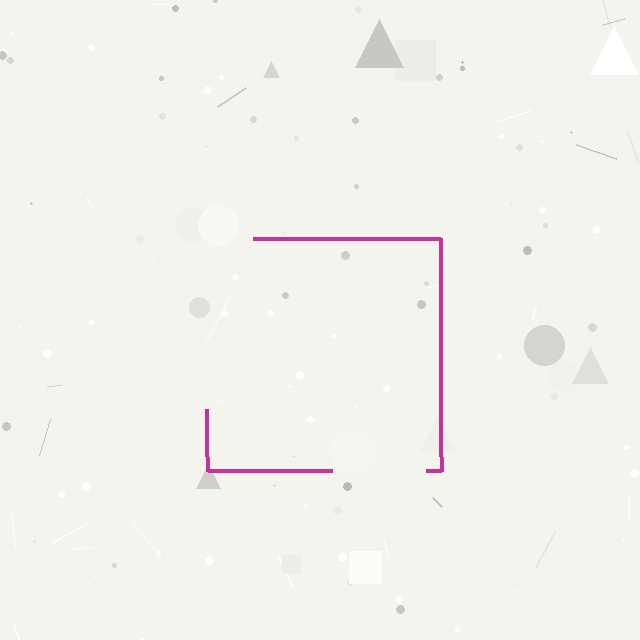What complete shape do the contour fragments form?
The contour fragments form a square.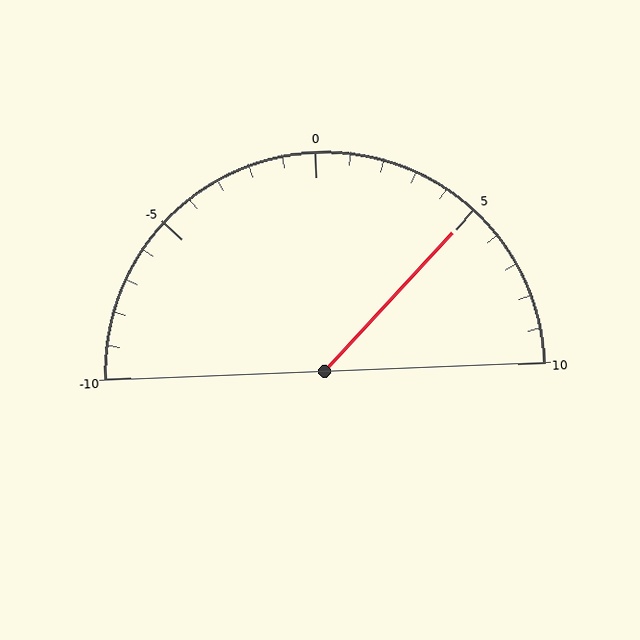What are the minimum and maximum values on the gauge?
The gauge ranges from -10 to 10.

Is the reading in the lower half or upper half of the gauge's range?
The reading is in the upper half of the range (-10 to 10).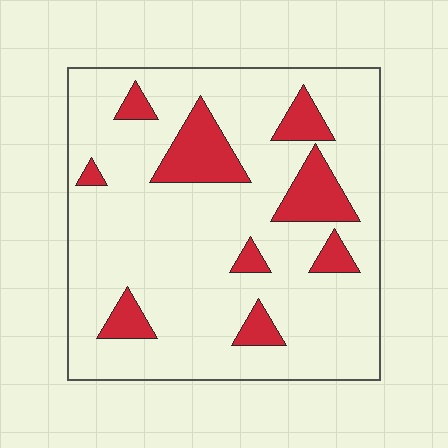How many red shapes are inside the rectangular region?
9.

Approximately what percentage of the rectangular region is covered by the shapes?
Approximately 15%.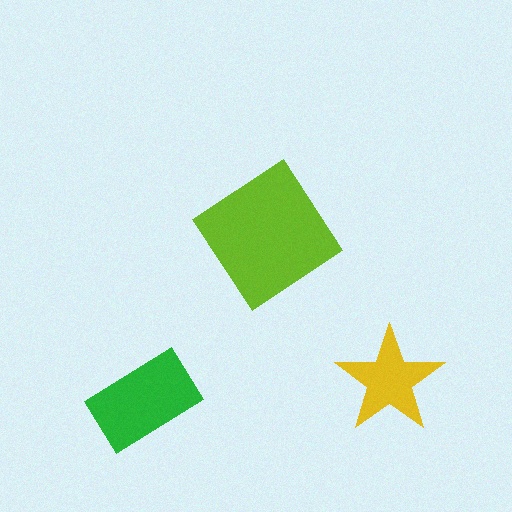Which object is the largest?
The lime diamond.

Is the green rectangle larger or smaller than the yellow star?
Larger.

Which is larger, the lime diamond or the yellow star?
The lime diamond.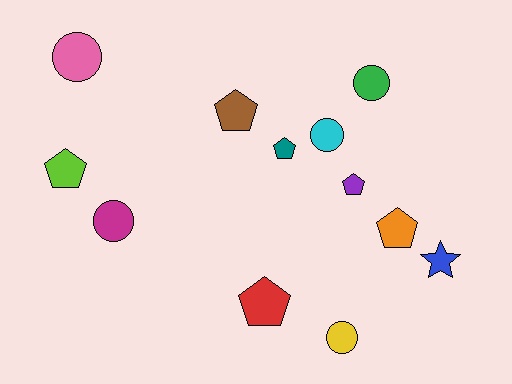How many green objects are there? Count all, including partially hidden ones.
There is 1 green object.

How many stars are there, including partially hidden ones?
There is 1 star.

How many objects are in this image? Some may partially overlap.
There are 12 objects.